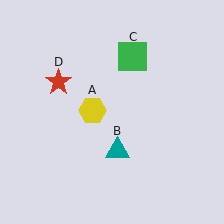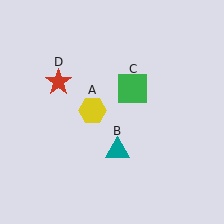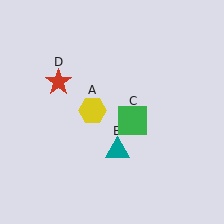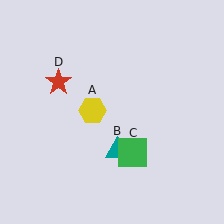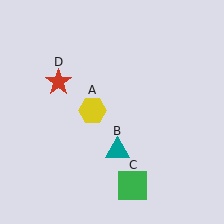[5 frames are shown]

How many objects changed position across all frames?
1 object changed position: green square (object C).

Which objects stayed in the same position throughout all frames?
Yellow hexagon (object A) and teal triangle (object B) and red star (object D) remained stationary.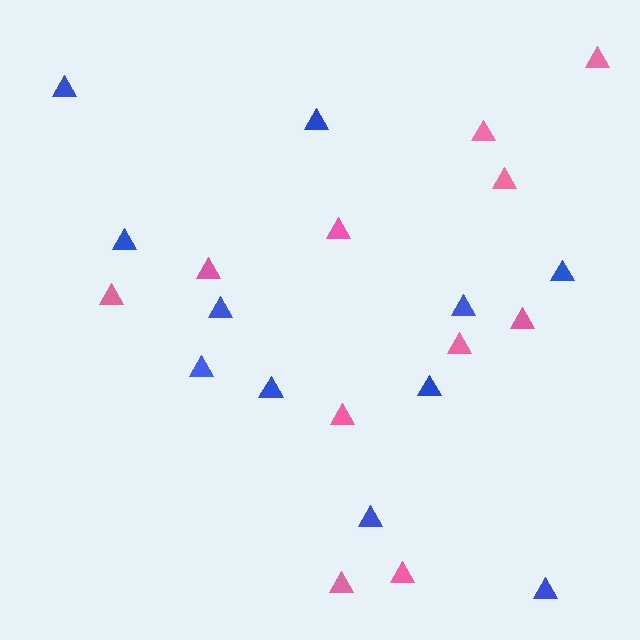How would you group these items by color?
There are 2 groups: one group of blue triangles (11) and one group of pink triangles (11).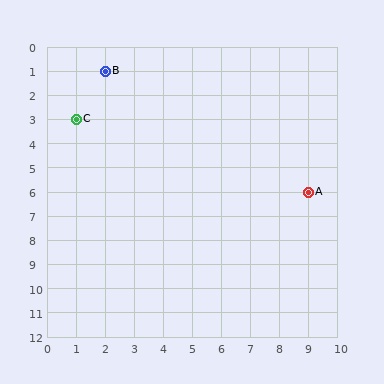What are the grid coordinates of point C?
Point C is at grid coordinates (1, 3).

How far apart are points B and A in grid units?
Points B and A are 7 columns and 5 rows apart (about 8.6 grid units diagonally).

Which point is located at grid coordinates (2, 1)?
Point B is at (2, 1).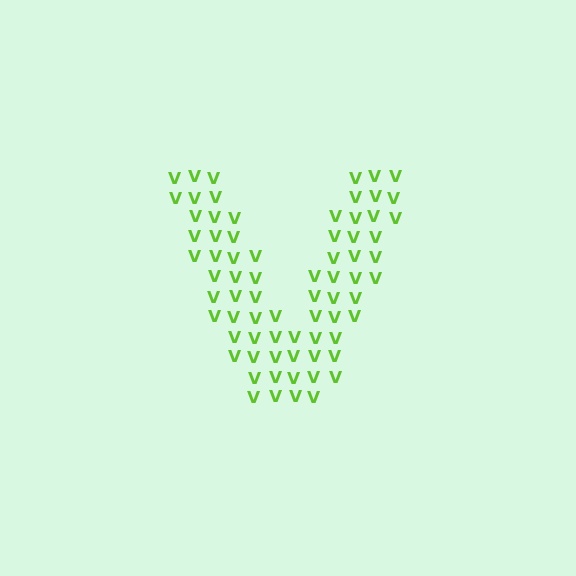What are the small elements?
The small elements are letter V's.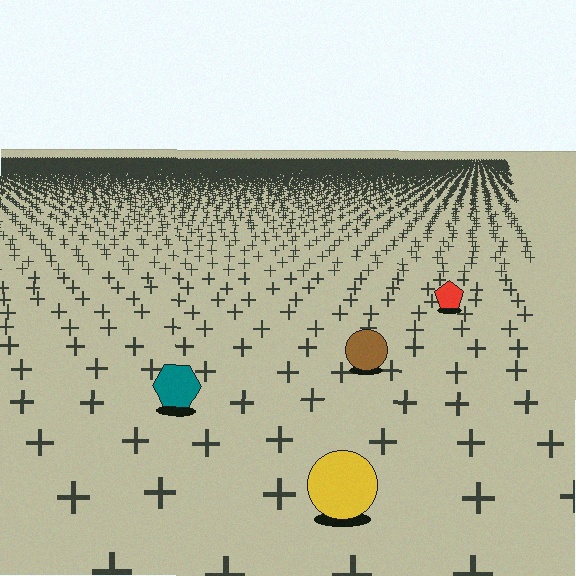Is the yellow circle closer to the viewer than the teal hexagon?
Yes. The yellow circle is closer — you can tell from the texture gradient: the ground texture is coarser near it.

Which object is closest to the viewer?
The yellow circle is closest. The texture marks near it are larger and more spread out.